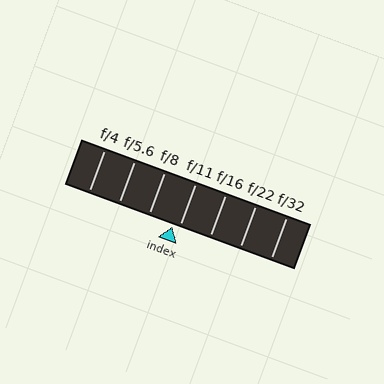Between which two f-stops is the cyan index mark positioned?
The index mark is between f/8 and f/11.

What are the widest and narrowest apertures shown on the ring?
The widest aperture shown is f/4 and the narrowest is f/32.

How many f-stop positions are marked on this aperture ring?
There are 7 f-stop positions marked.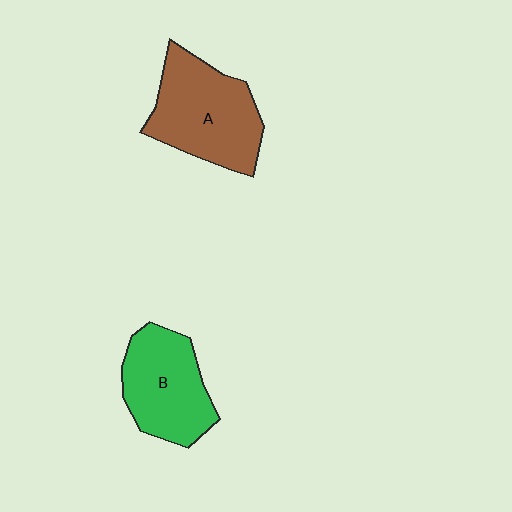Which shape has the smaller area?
Shape B (green).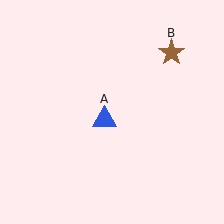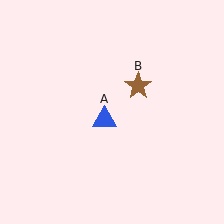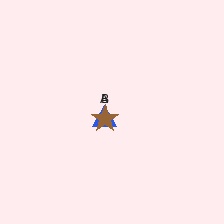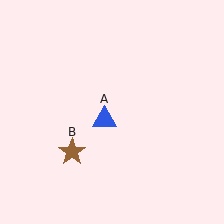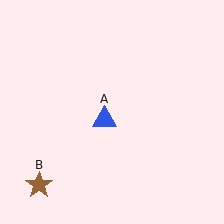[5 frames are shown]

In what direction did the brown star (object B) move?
The brown star (object B) moved down and to the left.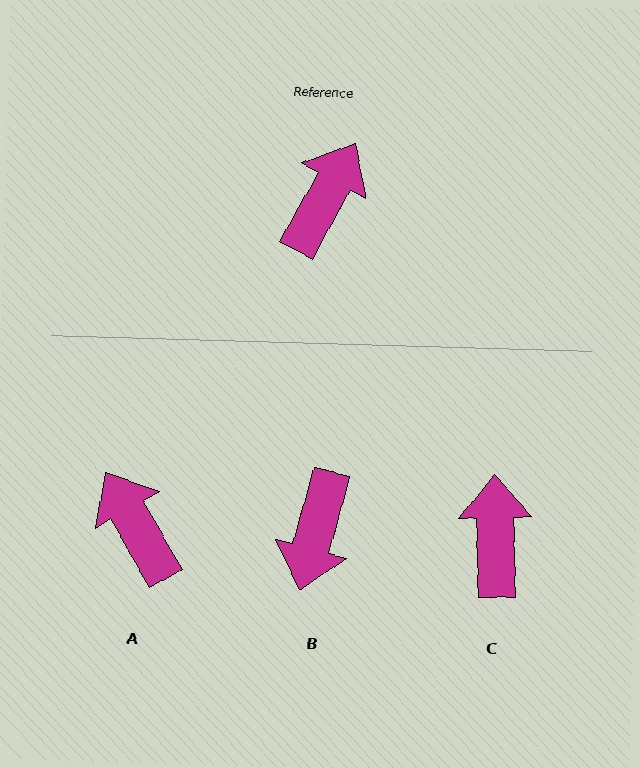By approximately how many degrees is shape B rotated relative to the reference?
Approximately 166 degrees clockwise.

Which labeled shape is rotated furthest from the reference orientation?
B, about 166 degrees away.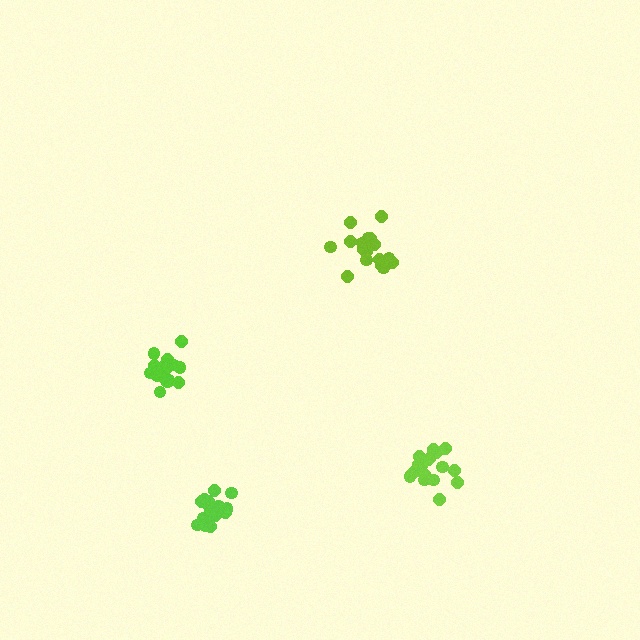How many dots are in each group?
Group 1: 18 dots, Group 2: 17 dots, Group 3: 16 dots, Group 4: 17 dots (68 total).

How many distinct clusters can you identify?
There are 4 distinct clusters.